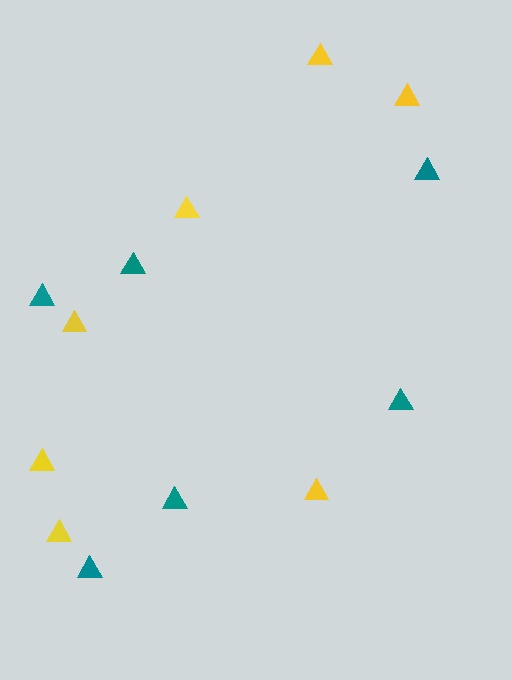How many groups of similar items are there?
There are 2 groups: one group of teal triangles (6) and one group of yellow triangles (7).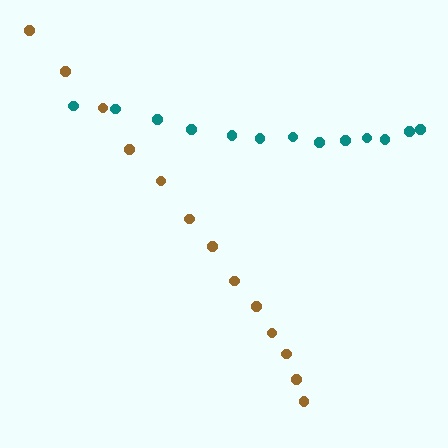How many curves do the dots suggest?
There are 2 distinct paths.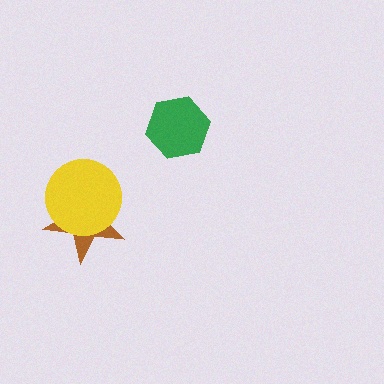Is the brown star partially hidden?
Yes, it is partially covered by another shape.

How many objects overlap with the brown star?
1 object overlaps with the brown star.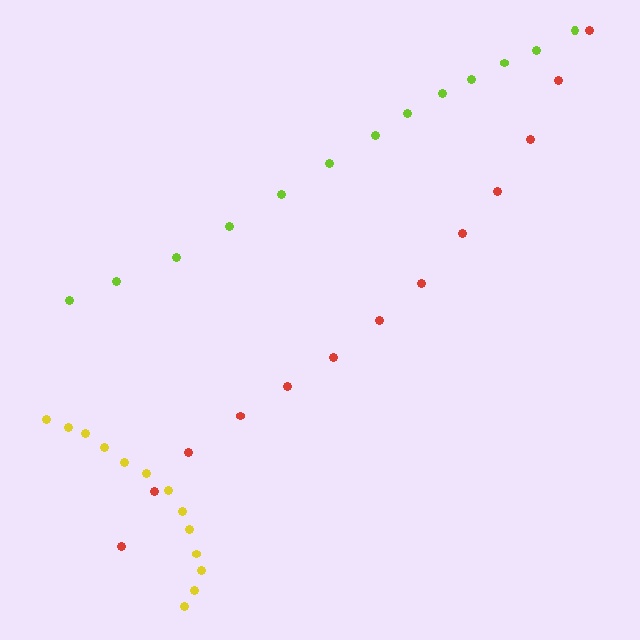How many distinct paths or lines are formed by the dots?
There are 3 distinct paths.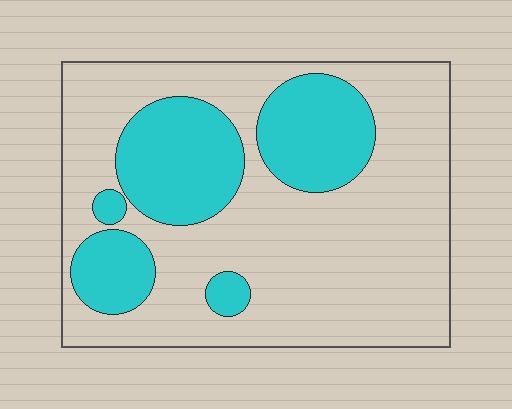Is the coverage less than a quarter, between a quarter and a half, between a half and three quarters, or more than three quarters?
Between a quarter and a half.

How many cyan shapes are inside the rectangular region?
5.